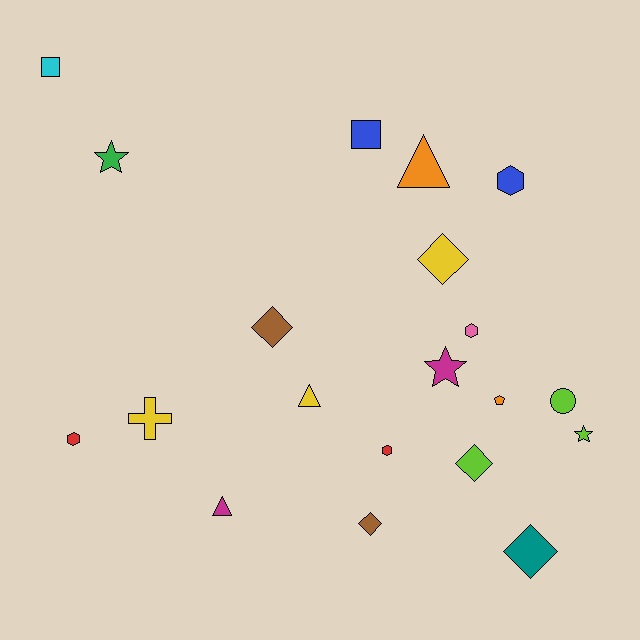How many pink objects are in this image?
There is 1 pink object.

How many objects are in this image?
There are 20 objects.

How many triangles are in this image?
There are 3 triangles.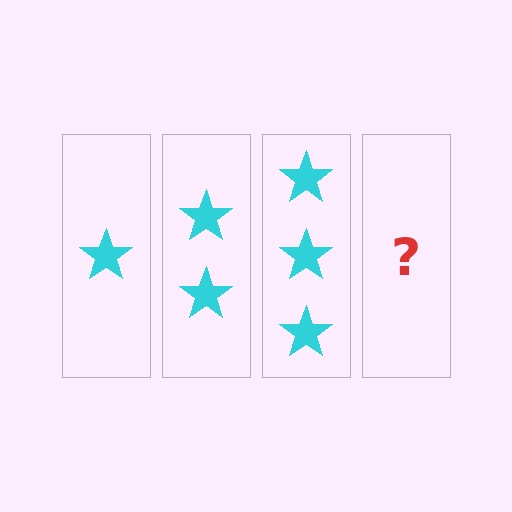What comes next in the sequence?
The next element should be 4 stars.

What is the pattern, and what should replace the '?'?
The pattern is that each step adds one more star. The '?' should be 4 stars.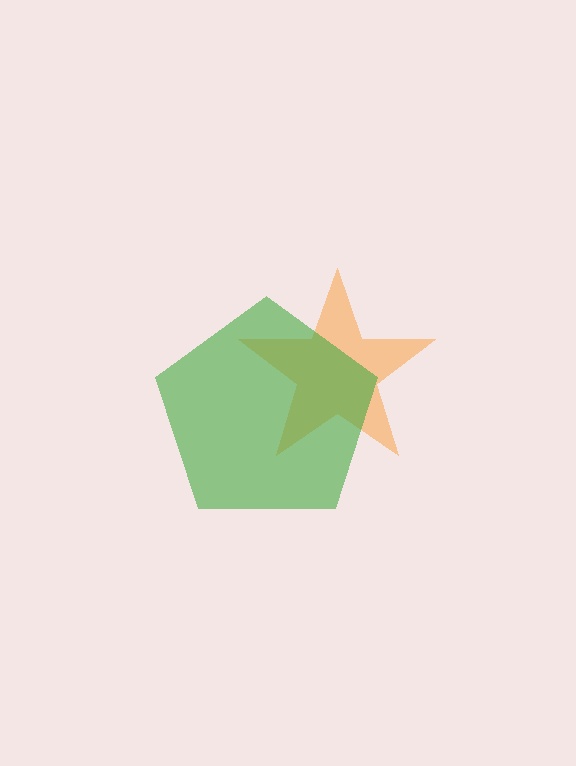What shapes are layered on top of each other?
The layered shapes are: an orange star, a green pentagon.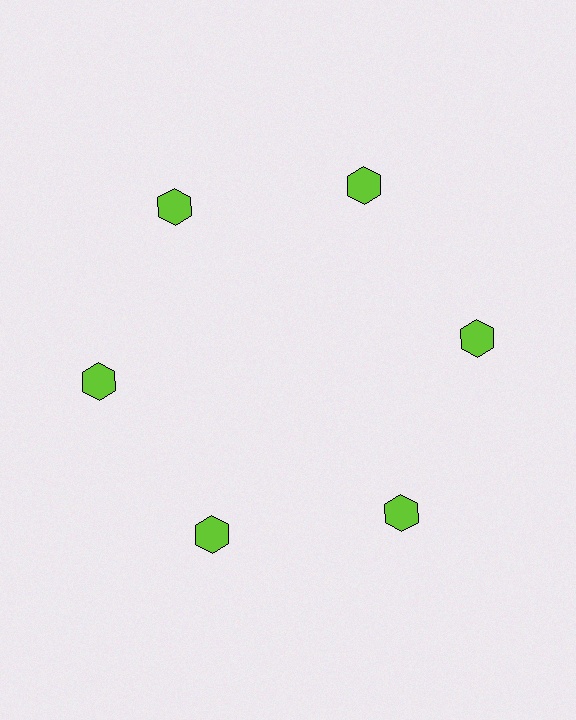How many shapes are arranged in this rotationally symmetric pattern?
There are 6 shapes, arranged in 6 groups of 1.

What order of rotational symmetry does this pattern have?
This pattern has 6-fold rotational symmetry.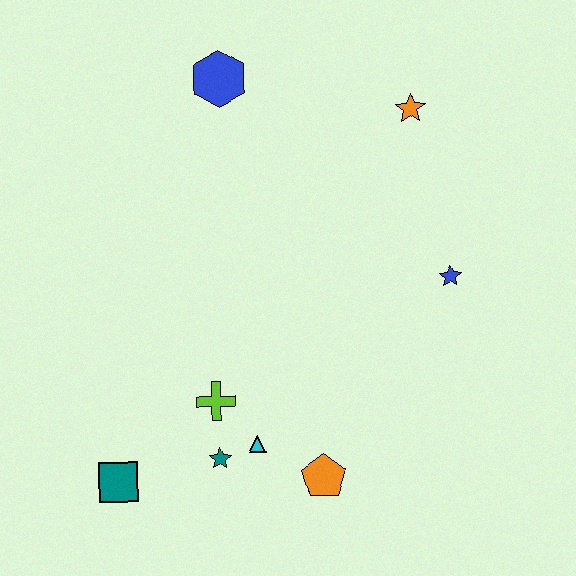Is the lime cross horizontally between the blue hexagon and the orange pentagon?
No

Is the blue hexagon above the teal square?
Yes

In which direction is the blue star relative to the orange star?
The blue star is below the orange star.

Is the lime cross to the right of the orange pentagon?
No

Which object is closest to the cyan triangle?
The teal star is closest to the cyan triangle.